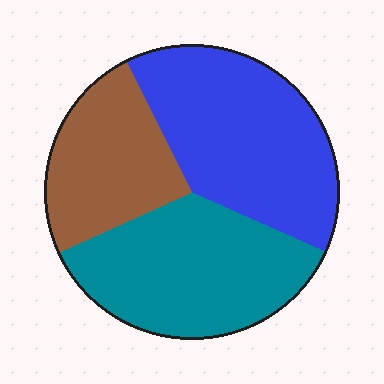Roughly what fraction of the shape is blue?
Blue covers 39% of the shape.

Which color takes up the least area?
Brown, at roughly 25%.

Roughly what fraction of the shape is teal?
Teal covers about 35% of the shape.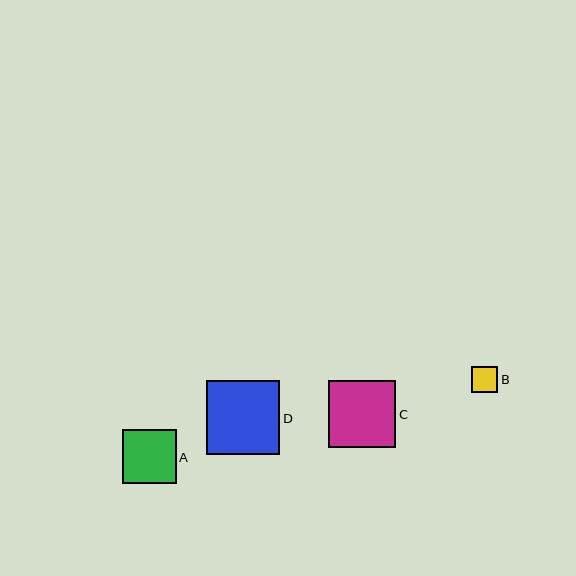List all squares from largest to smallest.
From largest to smallest: D, C, A, B.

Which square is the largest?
Square D is the largest with a size of approximately 74 pixels.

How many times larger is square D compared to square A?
Square D is approximately 1.4 times the size of square A.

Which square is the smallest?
Square B is the smallest with a size of approximately 26 pixels.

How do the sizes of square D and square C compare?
Square D and square C are approximately the same size.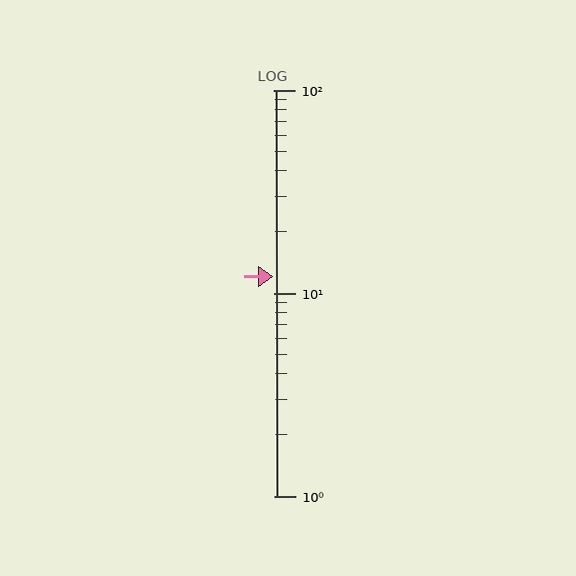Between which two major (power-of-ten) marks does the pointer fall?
The pointer is between 10 and 100.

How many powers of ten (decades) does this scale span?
The scale spans 2 decades, from 1 to 100.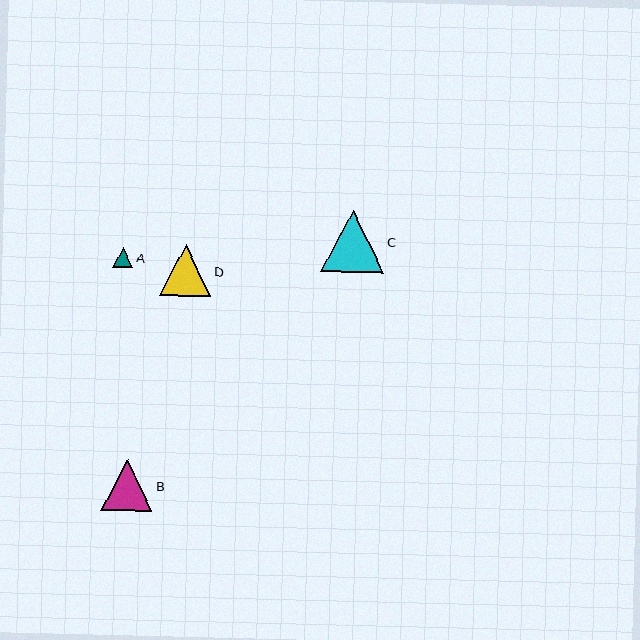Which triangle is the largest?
Triangle C is the largest with a size of approximately 62 pixels.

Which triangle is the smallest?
Triangle A is the smallest with a size of approximately 20 pixels.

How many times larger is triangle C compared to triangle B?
Triangle C is approximately 1.2 times the size of triangle B.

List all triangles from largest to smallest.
From largest to smallest: C, D, B, A.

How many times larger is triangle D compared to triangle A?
Triangle D is approximately 2.5 times the size of triangle A.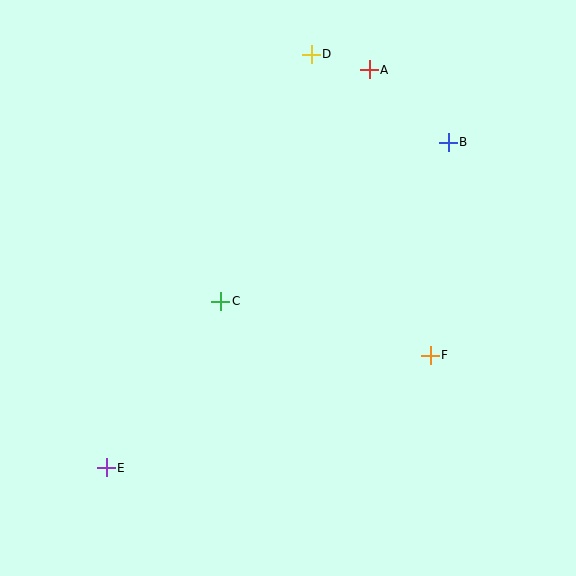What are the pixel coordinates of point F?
Point F is at (430, 355).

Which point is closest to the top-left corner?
Point D is closest to the top-left corner.